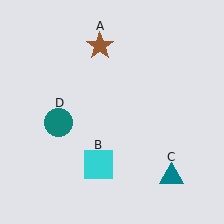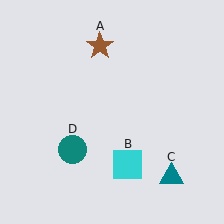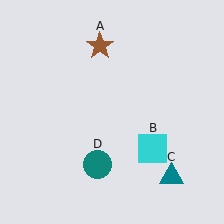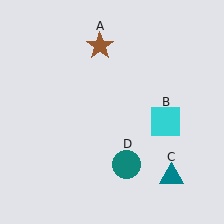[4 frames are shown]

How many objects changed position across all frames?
2 objects changed position: cyan square (object B), teal circle (object D).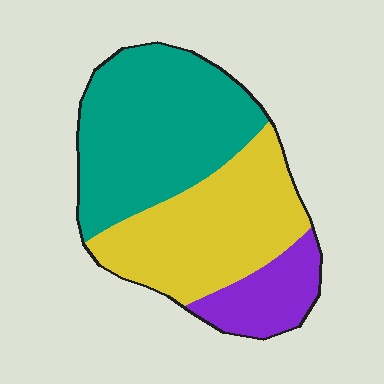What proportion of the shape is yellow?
Yellow takes up between a third and a half of the shape.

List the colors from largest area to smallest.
From largest to smallest: teal, yellow, purple.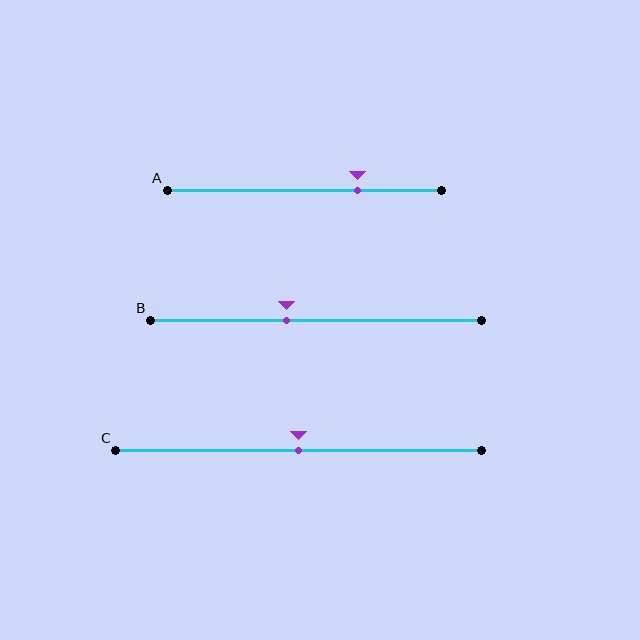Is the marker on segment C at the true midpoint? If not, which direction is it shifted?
Yes, the marker on segment C is at the true midpoint.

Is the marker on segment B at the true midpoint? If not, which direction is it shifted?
No, the marker on segment B is shifted to the left by about 9% of the segment length.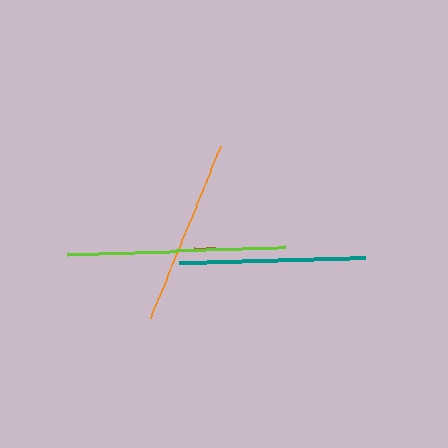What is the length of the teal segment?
The teal segment is approximately 186 pixels long.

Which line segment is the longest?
The lime line is the longest at approximately 218 pixels.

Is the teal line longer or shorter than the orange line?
The teal line is longer than the orange line.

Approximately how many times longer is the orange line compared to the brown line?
The orange line is approximately 3.0 times the length of the brown line.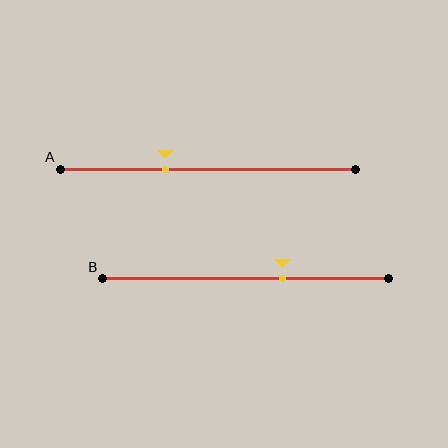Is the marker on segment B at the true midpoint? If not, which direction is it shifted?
No, the marker on segment B is shifted to the right by about 13% of the segment length.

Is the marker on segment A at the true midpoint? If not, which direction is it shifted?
No, the marker on segment A is shifted to the left by about 14% of the segment length.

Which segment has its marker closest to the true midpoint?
Segment B has its marker closest to the true midpoint.